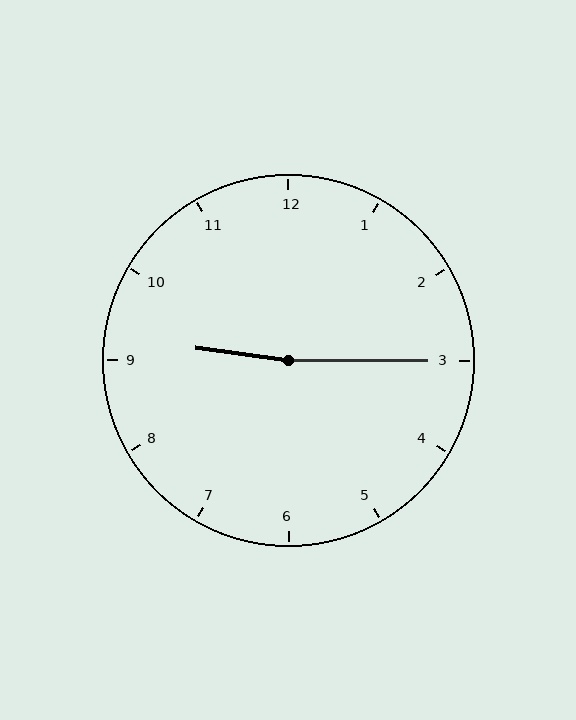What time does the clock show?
9:15.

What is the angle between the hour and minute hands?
Approximately 172 degrees.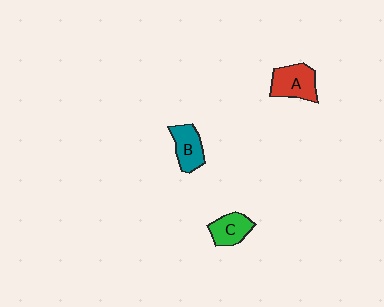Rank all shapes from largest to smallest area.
From largest to smallest: A (red), B (teal), C (green).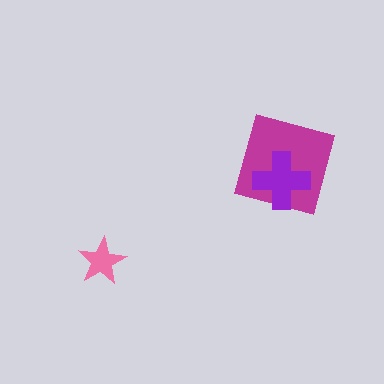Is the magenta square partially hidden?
Yes, it is partially covered by another shape.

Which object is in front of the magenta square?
The purple cross is in front of the magenta square.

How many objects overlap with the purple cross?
1 object overlaps with the purple cross.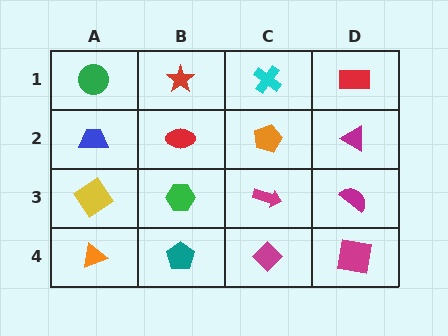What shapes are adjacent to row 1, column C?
An orange pentagon (row 2, column C), a red star (row 1, column B), a red rectangle (row 1, column D).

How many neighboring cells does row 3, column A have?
3.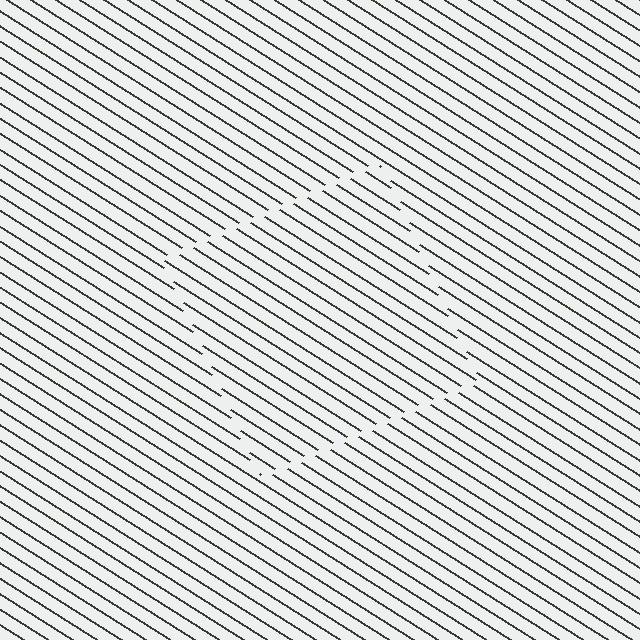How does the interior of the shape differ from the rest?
The interior of the shape contains the same grating, shifted by half a period — the contour is defined by the phase discontinuity where line-ends from the inner and outer gratings abut.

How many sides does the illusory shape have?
4 sides — the line-ends trace a square.